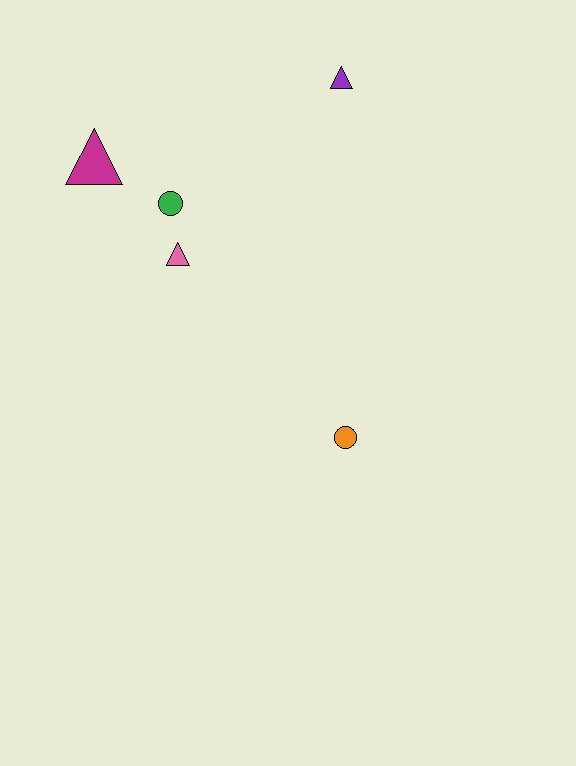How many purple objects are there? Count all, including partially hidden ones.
There is 1 purple object.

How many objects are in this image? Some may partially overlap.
There are 5 objects.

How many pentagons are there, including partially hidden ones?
There are no pentagons.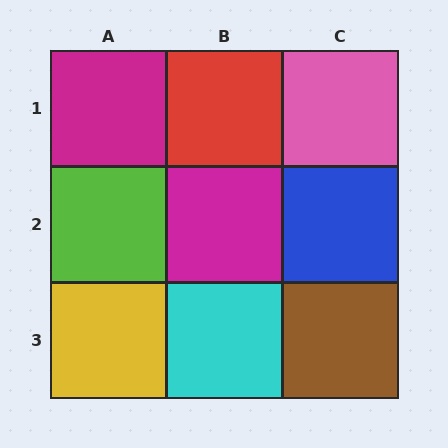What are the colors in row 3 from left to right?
Yellow, cyan, brown.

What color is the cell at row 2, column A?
Lime.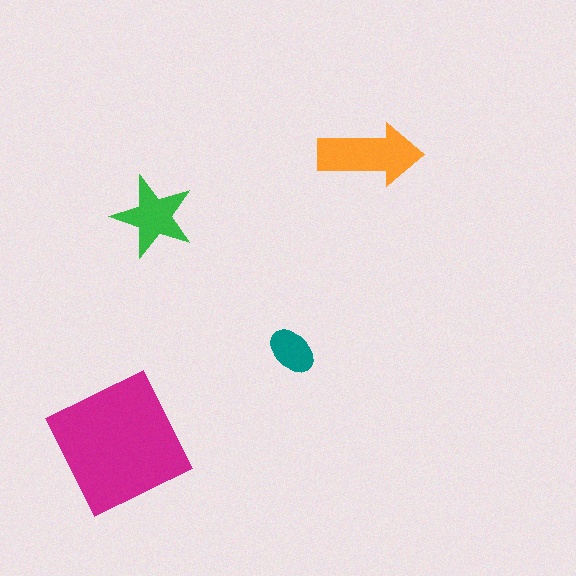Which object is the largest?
The magenta square.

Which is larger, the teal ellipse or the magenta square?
The magenta square.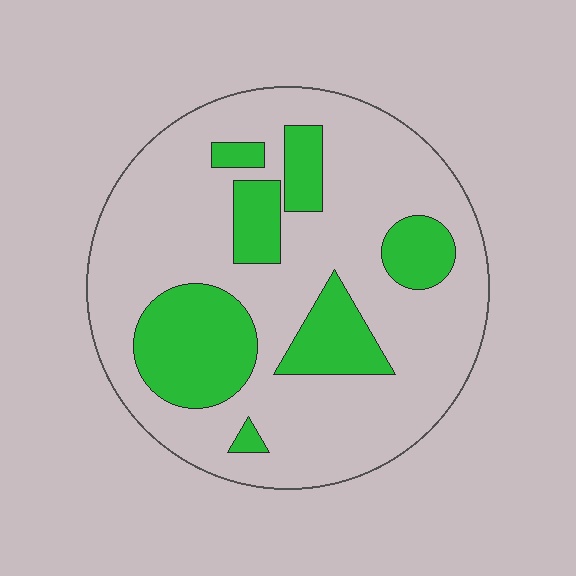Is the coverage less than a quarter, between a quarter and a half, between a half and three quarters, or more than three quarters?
Between a quarter and a half.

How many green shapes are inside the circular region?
7.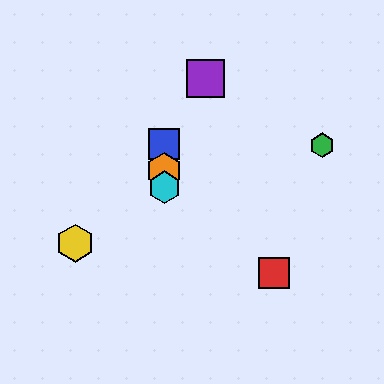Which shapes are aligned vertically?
The blue square, the orange hexagon, the cyan hexagon are aligned vertically.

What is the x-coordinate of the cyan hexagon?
The cyan hexagon is at x≈164.